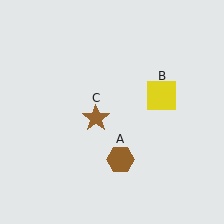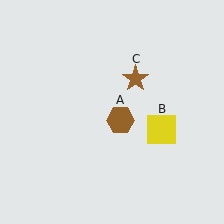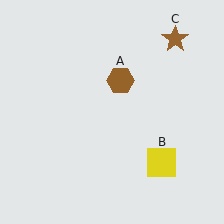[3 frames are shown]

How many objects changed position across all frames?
3 objects changed position: brown hexagon (object A), yellow square (object B), brown star (object C).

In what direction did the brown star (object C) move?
The brown star (object C) moved up and to the right.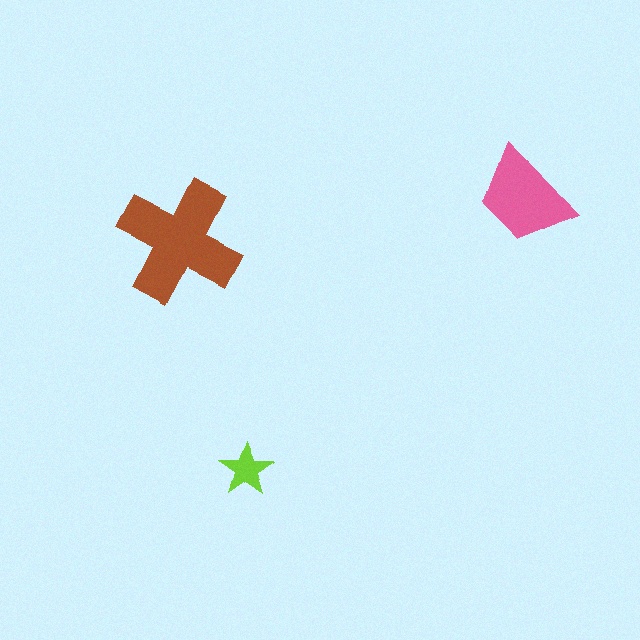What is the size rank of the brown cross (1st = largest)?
1st.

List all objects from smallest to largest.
The lime star, the pink trapezoid, the brown cross.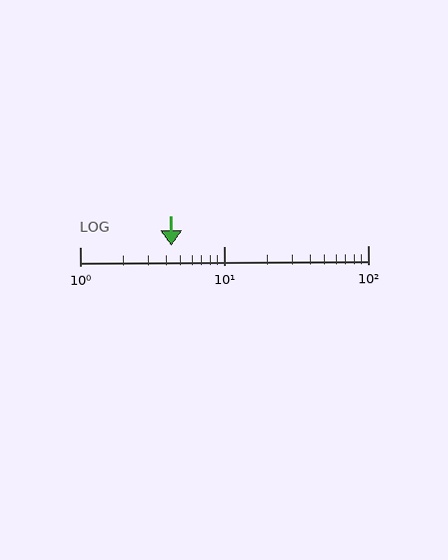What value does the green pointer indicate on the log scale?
The pointer indicates approximately 4.3.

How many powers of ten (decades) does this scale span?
The scale spans 2 decades, from 1 to 100.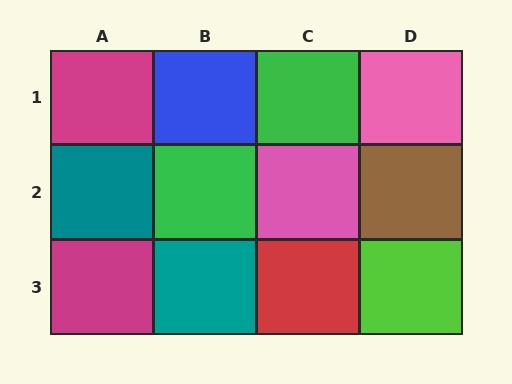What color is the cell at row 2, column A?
Teal.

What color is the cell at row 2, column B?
Green.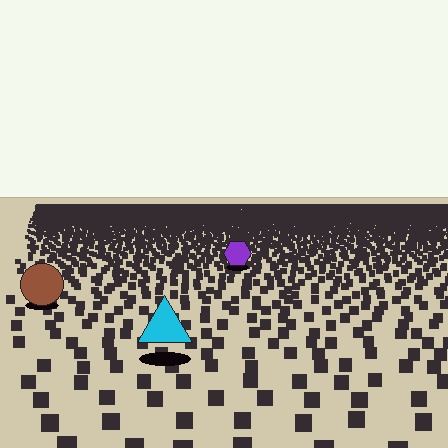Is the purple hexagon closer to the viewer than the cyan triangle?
No. The cyan triangle is closer — you can tell from the texture gradient: the ground texture is coarser near it.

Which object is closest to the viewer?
The cyan triangle is closest. The texture marks near it are larger and more spread out.